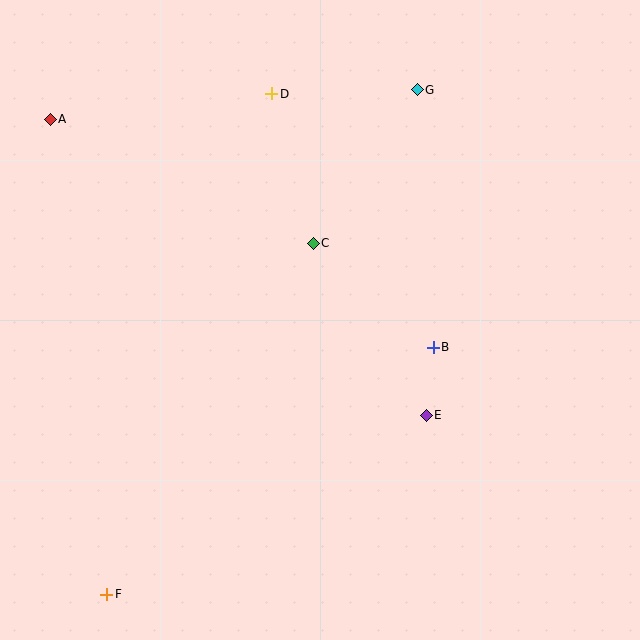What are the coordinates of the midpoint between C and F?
The midpoint between C and F is at (210, 419).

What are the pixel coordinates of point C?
Point C is at (313, 243).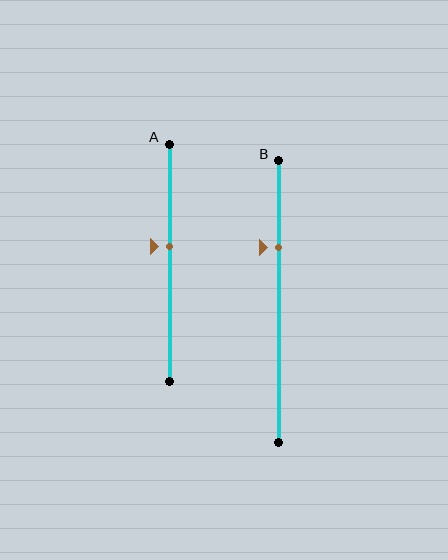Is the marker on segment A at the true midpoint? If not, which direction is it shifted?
No, the marker on segment A is shifted upward by about 7% of the segment length.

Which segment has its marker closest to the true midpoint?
Segment A has its marker closest to the true midpoint.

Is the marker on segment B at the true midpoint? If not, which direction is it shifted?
No, the marker on segment B is shifted upward by about 19% of the segment length.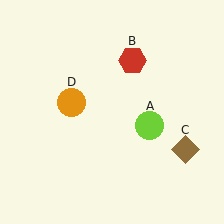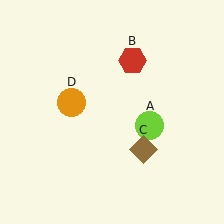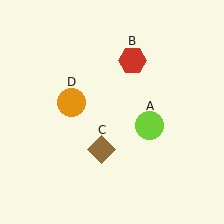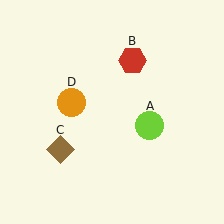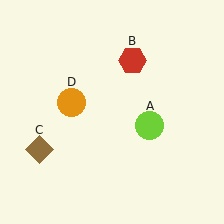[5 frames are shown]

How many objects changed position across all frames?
1 object changed position: brown diamond (object C).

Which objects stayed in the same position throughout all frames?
Lime circle (object A) and red hexagon (object B) and orange circle (object D) remained stationary.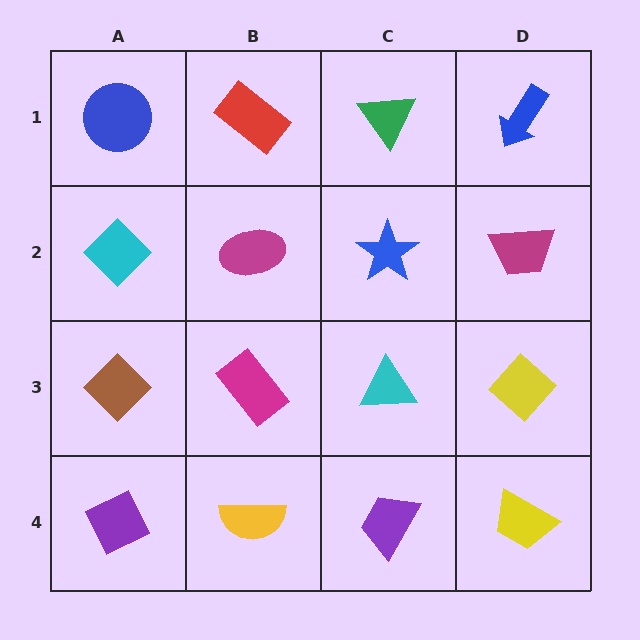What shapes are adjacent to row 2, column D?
A blue arrow (row 1, column D), a yellow diamond (row 3, column D), a blue star (row 2, column C).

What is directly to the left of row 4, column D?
A purple trapezoid.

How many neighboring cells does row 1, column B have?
3.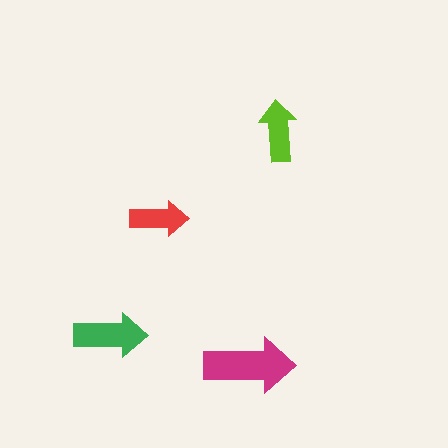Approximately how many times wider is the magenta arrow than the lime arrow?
About 1.5 times wider.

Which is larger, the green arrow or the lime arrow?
The green one.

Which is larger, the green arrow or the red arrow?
The green one.